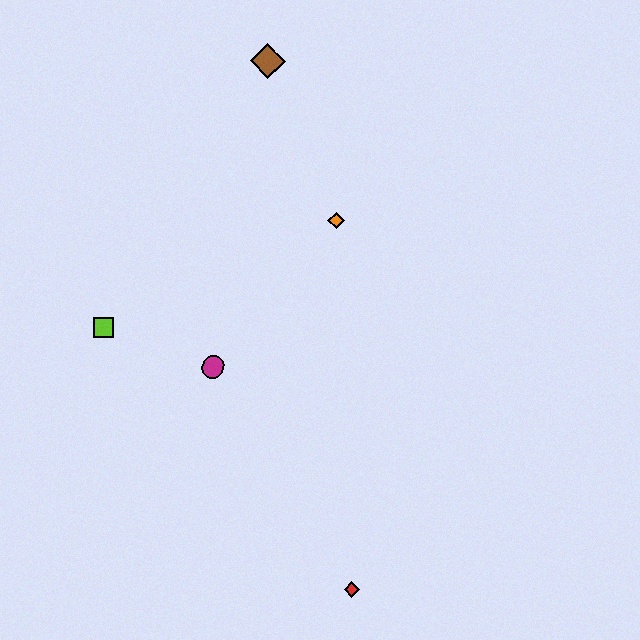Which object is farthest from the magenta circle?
The brown diamond is farthest from the magenta circle.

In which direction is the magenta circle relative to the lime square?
The magenta circle is to the right of the lime square.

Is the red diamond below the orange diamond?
Yes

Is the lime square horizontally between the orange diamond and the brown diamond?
No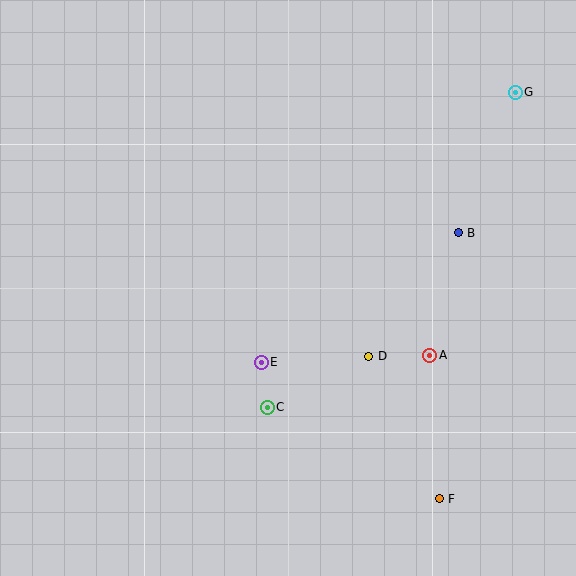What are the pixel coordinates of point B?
Point B is at (458, 233).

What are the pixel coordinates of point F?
Point F is at (439, 499).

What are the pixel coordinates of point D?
Point D is at (369, 356).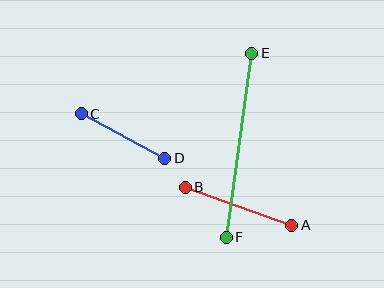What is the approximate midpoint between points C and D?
The midpoint is at approximately (123, 136) pixels.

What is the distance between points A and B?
The distance is approximately 113 pixels.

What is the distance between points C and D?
The distance is approximately 95 pixels.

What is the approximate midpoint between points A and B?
The midpoint is at approximately (239, 206) pixels.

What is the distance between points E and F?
The distance is approximately 185 pixels.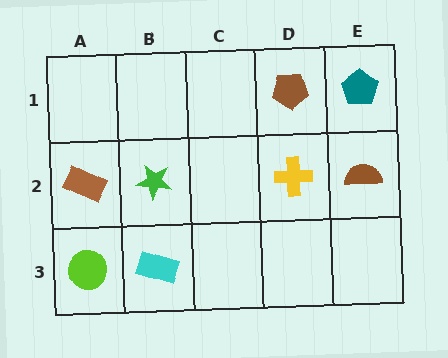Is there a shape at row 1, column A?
No, that cell is empty.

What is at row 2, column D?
A yellow cross.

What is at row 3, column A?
A lime circle.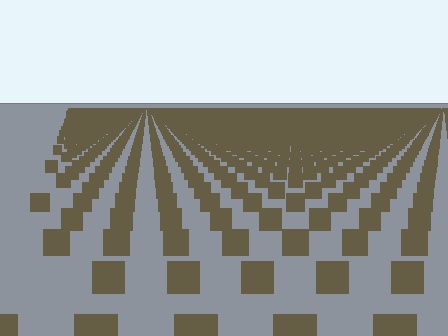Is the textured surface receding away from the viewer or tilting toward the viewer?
The surface is receding away from the viewer. Texture elements get smaller and denser toward the top.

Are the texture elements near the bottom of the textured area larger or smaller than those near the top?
Larger. Near the bottom, elements are closer to the viewer and appear at a bigger on-screen size.